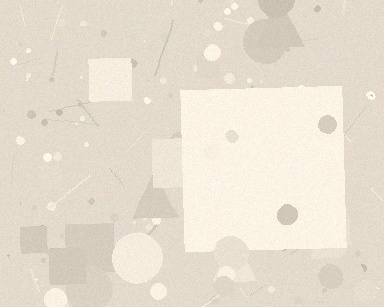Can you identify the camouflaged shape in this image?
The camouflaged shape is a square.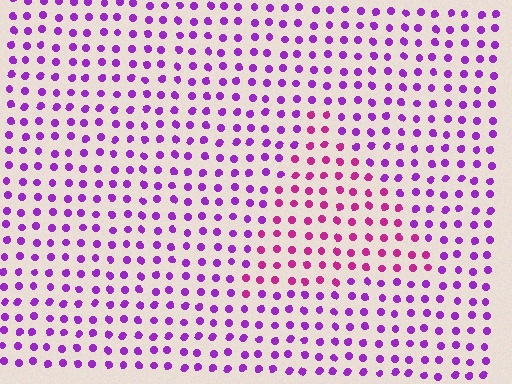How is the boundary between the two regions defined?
The boundary is defined purely by a slight shift in hue (about 35 degrees). Spacing, size, and orientation are identical on both sides.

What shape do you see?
I see a triangle.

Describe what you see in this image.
The image is filled with small purple elements in a uniform arrangement. A triangle-shaped region is visible where the elements are tinted to a slightly different hue, forming a subtle color boundary.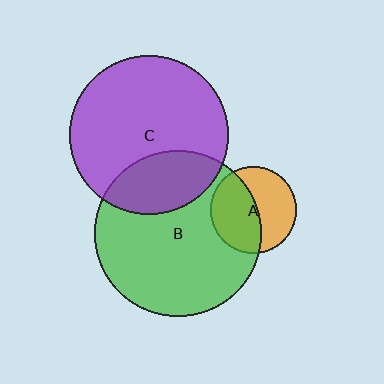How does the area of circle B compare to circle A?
Approximately 3.7 times.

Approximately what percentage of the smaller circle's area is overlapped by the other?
Approximately 50%.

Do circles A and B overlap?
Yes.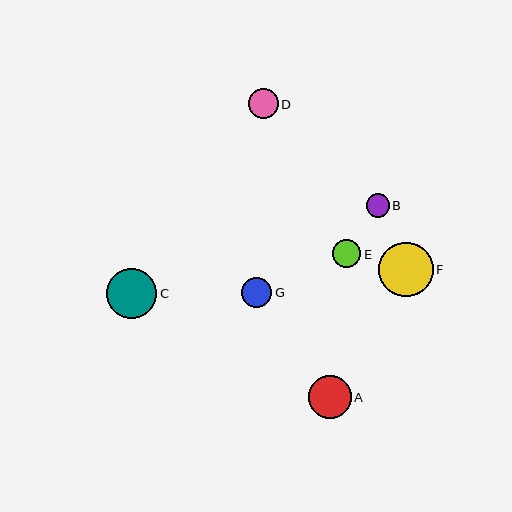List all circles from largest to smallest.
From largest to smallest: F, C, A, G, D, E, B.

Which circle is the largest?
Circle F is the largest with a size of approximately 54 pixels.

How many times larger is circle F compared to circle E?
Circle F is approximately 1.9 times the size of circle E.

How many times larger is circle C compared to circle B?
Circle C is approximately 2.2 times the size of circle B.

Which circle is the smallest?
Circle B is the smallest with a size of approximately 23 pixels.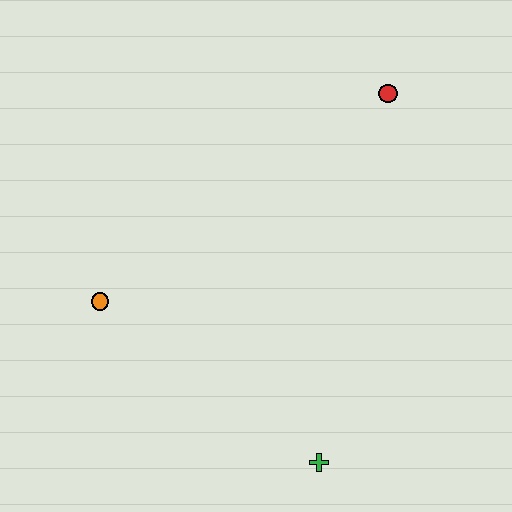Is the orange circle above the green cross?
Yes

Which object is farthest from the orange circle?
The red circle is farthest from the orange circle.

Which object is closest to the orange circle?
The green cross is closest to the orange circle.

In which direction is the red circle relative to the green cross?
The red circle is above the green cross.